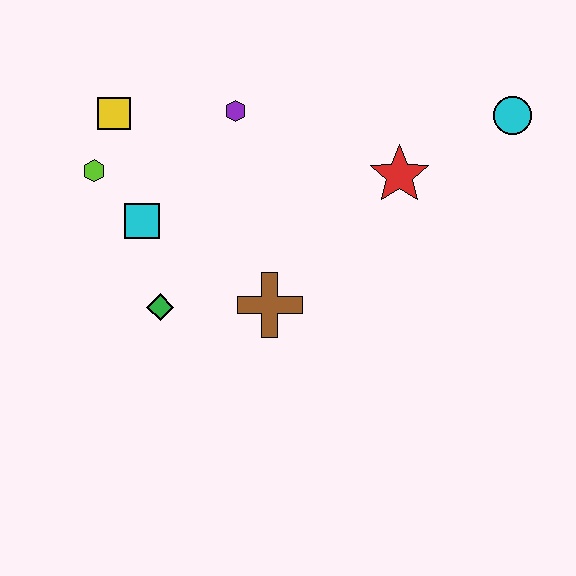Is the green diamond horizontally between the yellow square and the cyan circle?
Yes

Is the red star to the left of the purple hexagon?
No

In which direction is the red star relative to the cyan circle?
The red star is to the left of the cyan circle.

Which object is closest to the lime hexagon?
The yellow square is closest to the lime hexagon.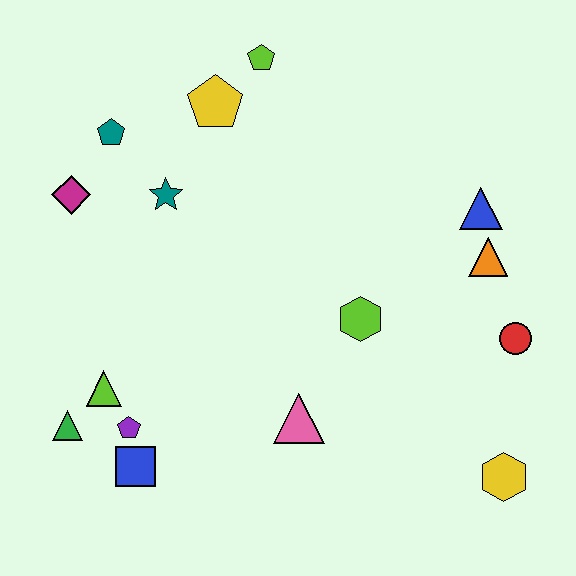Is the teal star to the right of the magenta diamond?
Yes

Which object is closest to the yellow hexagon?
The red circle is closest to the yellow hexagon.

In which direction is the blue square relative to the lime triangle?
The blue square is below the lime triangle.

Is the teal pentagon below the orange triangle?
No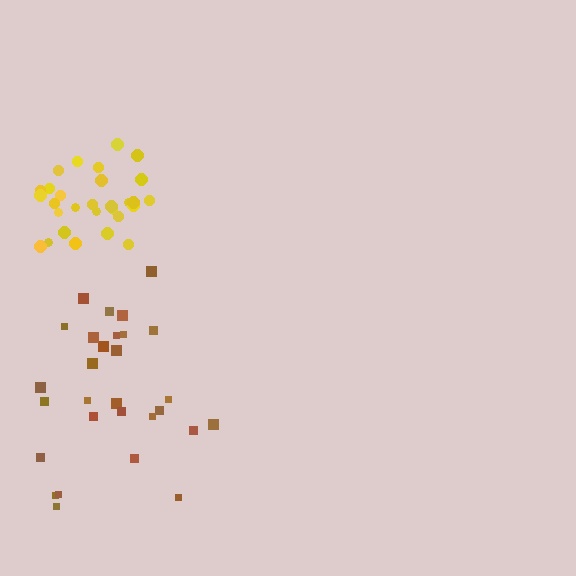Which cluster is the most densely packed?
Yellow.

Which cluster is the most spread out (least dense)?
Brown.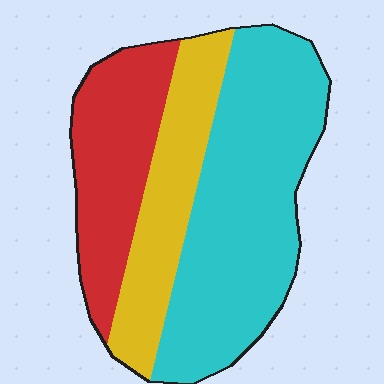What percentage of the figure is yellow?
Yellow covers about 25% of the figure.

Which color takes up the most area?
Cyan, at roughly 50%.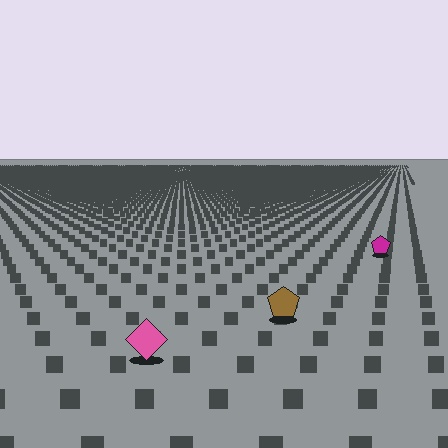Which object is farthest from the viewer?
The magenta pentagon is farthest from the viewer. It appears smaller and the ground texture around it is denser.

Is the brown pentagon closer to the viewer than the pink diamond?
No. The pink diamond is closer — you can tell from the texture gradient: the ground texture is coarser near it.